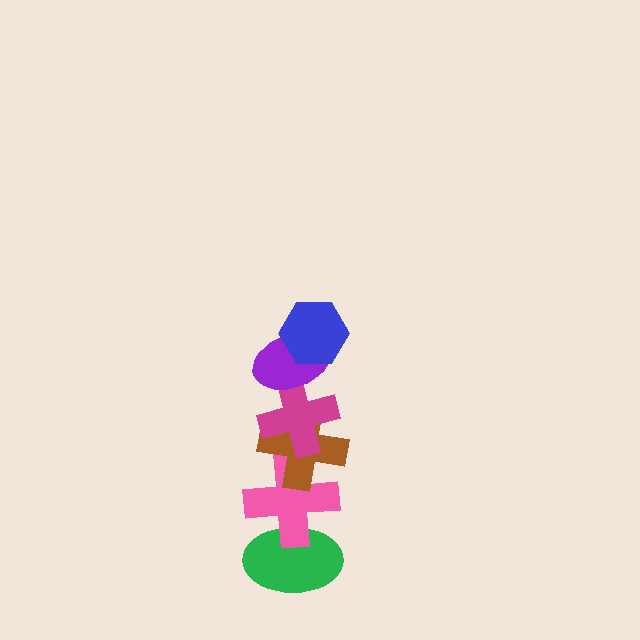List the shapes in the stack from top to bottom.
From top to bottom: the blue hexagon, the purple ellipse, the magenta cross, the brown cross, the pink cross, the green ellipse.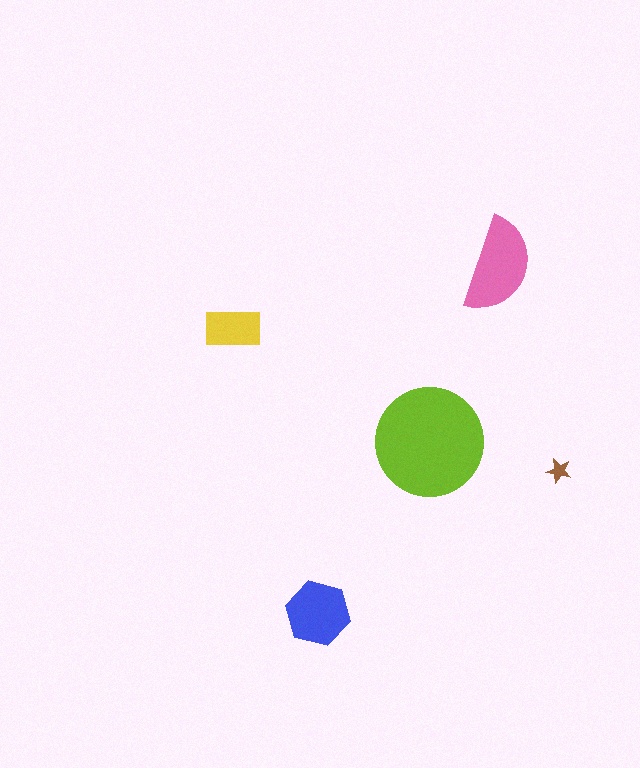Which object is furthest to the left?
The yellow rectangle is leftmost.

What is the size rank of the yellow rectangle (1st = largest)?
4th.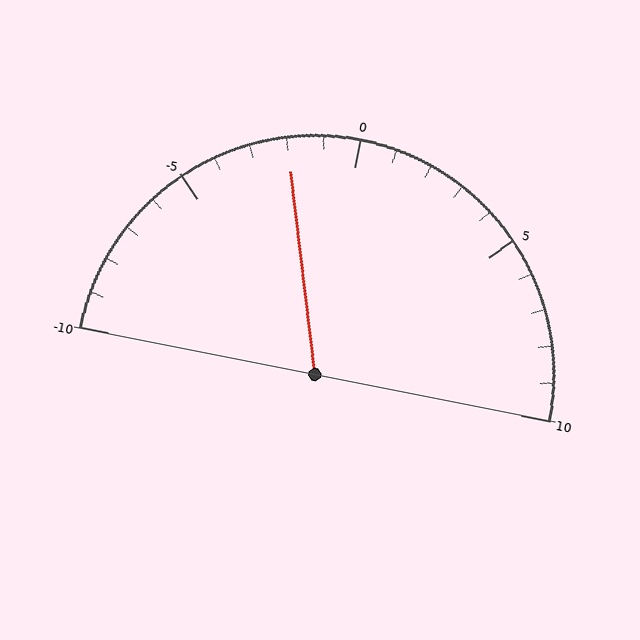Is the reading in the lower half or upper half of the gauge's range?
The reading is in the lower half of the range (-10 to 10).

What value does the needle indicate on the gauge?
The needle indicates approximately -2.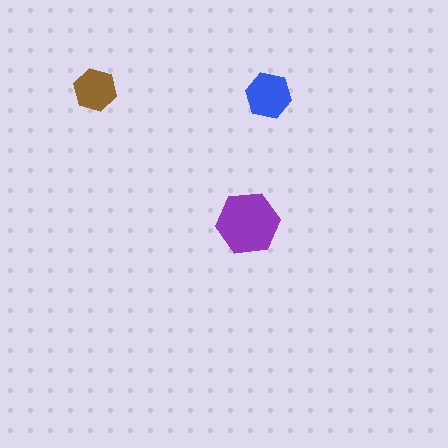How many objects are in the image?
There are 3 objects in the image.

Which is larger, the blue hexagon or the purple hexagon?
The purple one.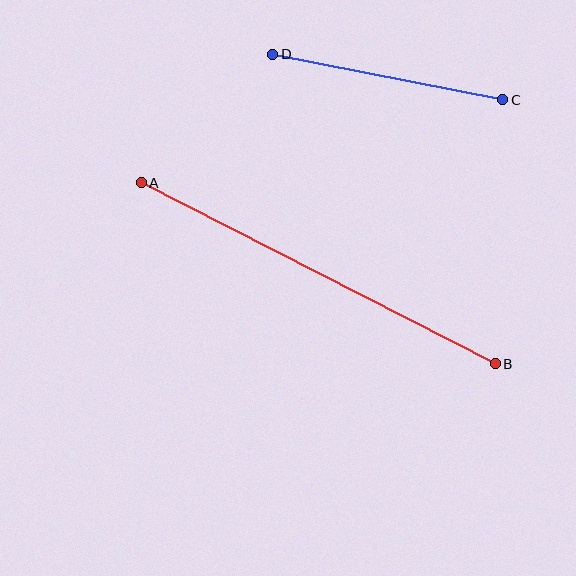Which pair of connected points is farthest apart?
Points A and B are farthest apart.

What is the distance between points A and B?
The distance is approximately 398 pixels.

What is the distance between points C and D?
The distance is approximately 235 pixels.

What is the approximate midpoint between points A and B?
The midpoint is at approximately (318, 273) pixels.